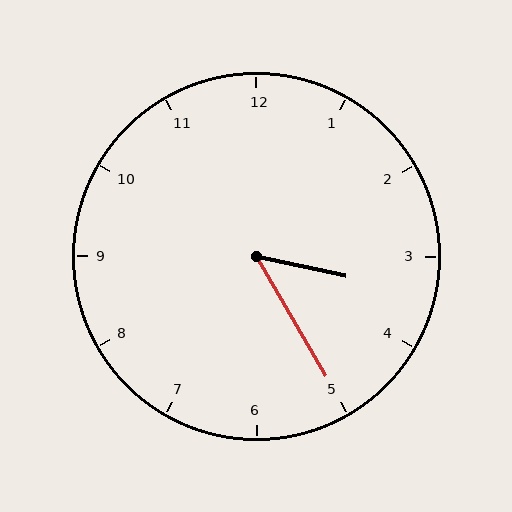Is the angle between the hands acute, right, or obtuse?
It is acute.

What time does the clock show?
3:25.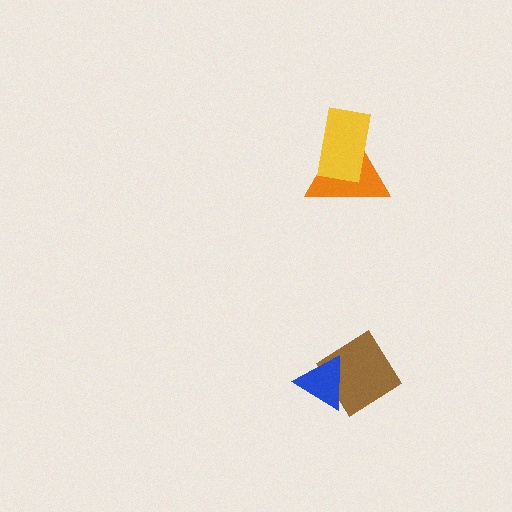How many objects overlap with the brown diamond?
1 object overlaps with the brown diamond.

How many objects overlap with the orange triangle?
1 object overlaps with the orange triangle.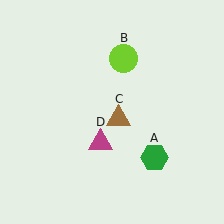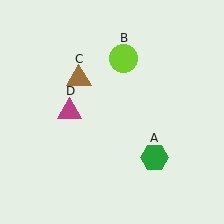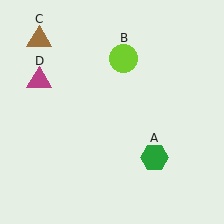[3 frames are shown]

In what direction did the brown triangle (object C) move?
The brown triangle (object C) moved up and to the left.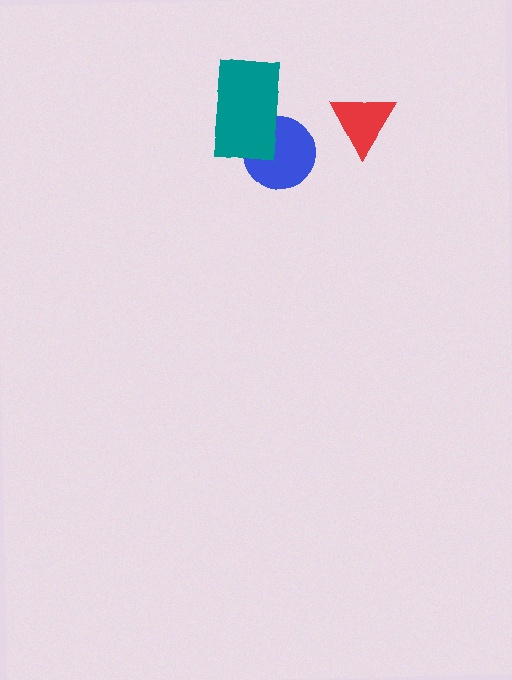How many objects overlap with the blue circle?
1 object overlaps with the blue circle.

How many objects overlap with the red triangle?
0 objects overlap with the red triangle.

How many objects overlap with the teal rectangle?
1 object overlaps with the teal rectangle.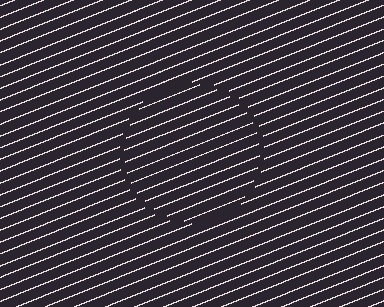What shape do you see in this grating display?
An illusory circle. The interior of the shape contains the same grating, shifted by half a period — the contour is defined by the phase discontinuity where line-ends from the inner and outer gratings abut.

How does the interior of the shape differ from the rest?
The interior of the shape contains the same grating, shifted by half a period — the contour is defined by the phase discontinuity where line-ends from the inner and outer gratings abut.